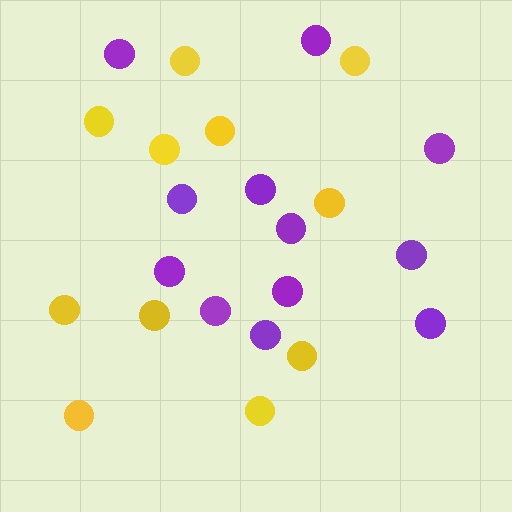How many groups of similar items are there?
There are 2 groups: one group of purple circles (12) and one group of yellow circles (11).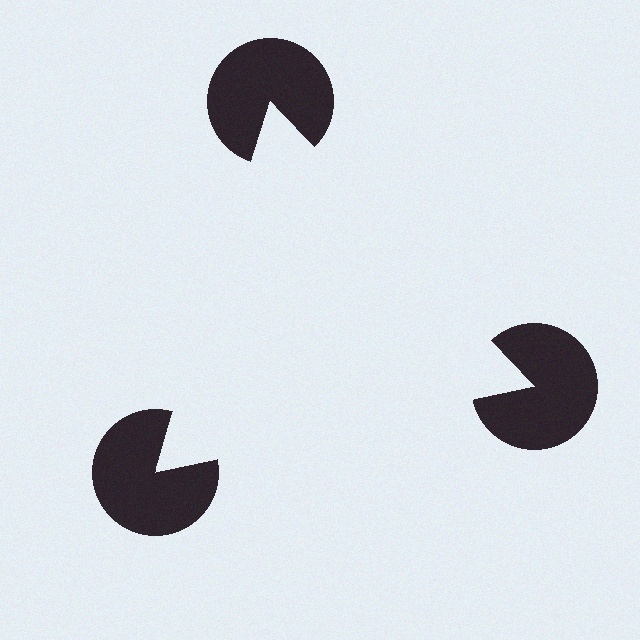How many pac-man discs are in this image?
There are 3 — one at each vertex of the illusory triangle.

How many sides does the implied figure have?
3 sides.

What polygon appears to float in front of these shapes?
An illusory triangle — its edges are inferred from the aligned wedge cuts in the pac-man discs, not physically drawn.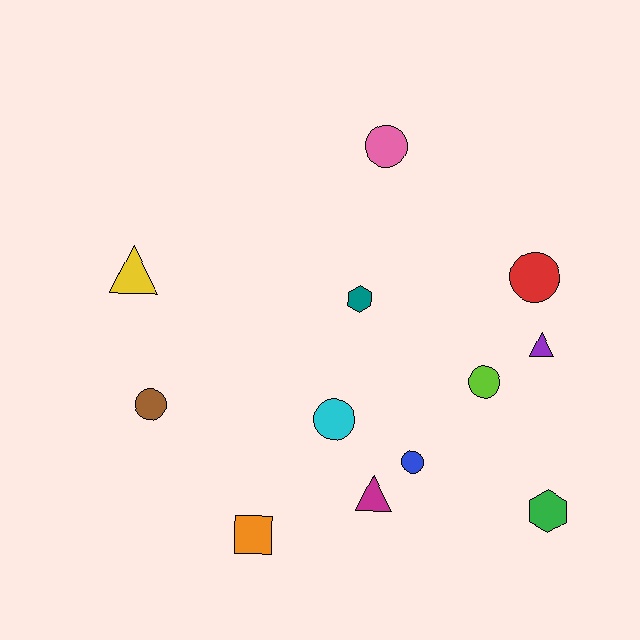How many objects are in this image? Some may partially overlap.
There are 12 objects.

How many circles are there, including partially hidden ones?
There are 6 circles.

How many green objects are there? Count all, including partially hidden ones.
There is 1 green object.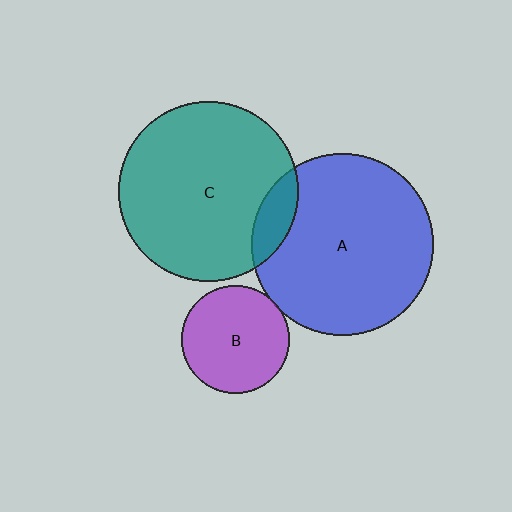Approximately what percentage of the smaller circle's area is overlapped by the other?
Approximately 5%.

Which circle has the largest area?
Circle A (blue).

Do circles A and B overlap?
Yes.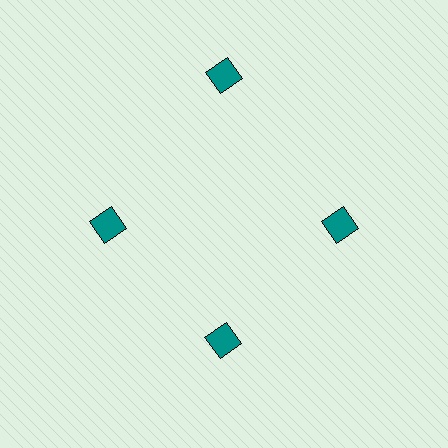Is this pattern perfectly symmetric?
No. The 4 teal squares are arranged in a ring, but one element near the 12 o'clock position is pushed outward from the center, breaking the 4-fold rotational symmetry.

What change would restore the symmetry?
The symmetry would be restored by moving it inward, back onto the ring so that all 4 squares sit at equal angles and equal distance from the center.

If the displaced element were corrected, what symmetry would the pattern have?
It would have 4-fold rotational symmetry — the pattern would map onto itself every 90 degrees.